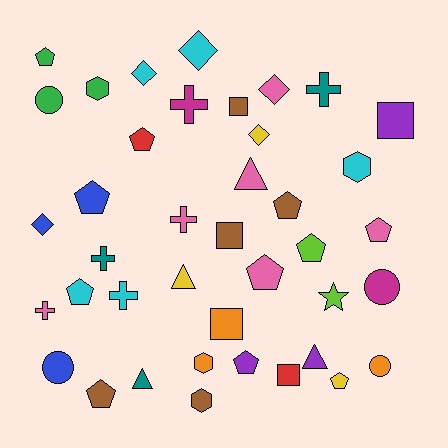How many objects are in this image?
There are 40 objects.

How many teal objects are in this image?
There are 3 teal objects.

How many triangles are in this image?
There are 4 triangles.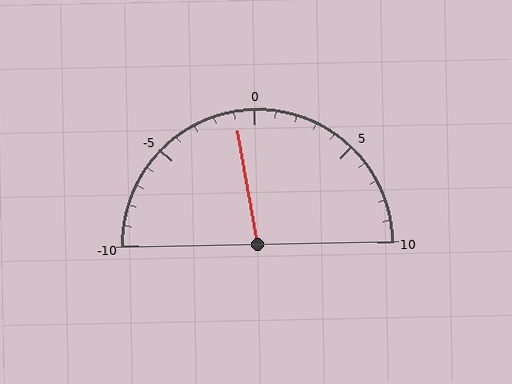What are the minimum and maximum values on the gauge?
The gauge ranges from -10 to 10.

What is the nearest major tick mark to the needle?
The nearest major tick mark is 0.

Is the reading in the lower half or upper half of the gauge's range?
The reading is in the lower half of the range (-10 to 10).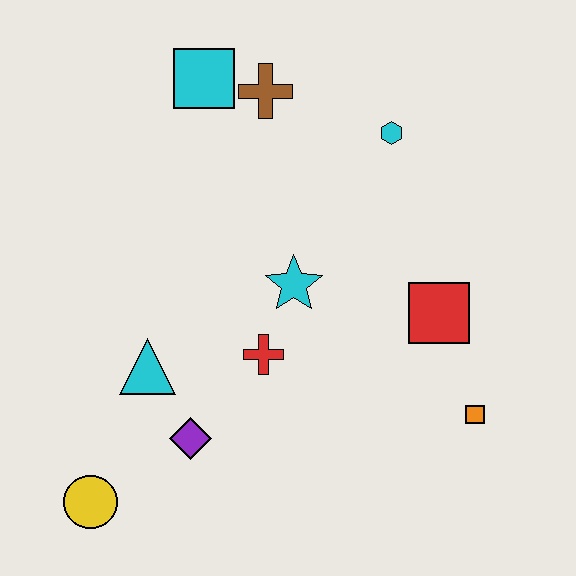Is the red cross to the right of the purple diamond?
Yes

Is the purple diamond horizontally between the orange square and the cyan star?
No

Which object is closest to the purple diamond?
The cyan triangle is closest to the purple diamond.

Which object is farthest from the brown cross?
The yellow circle is farthest from the brown cross.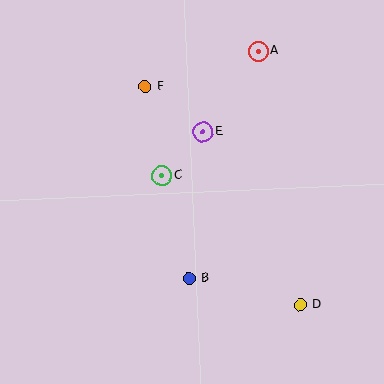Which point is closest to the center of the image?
Point C at (162, 175) is closest to the center.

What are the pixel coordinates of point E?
Point E is at (203, 132).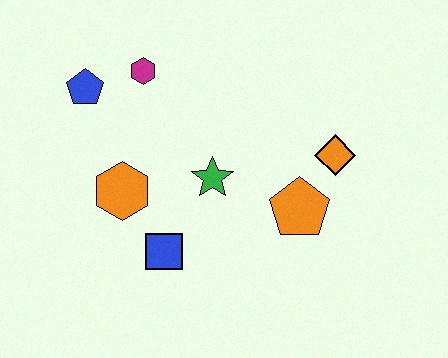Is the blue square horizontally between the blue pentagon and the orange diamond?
Yes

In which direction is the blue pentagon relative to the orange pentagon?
The blue pentagon is to the left of the orange pentagon.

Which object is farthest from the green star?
The blue pentagon is farthest from the green star.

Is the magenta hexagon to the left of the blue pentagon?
No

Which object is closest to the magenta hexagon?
The blue pentagon is closest to the magenta hexagon.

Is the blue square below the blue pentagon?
Yes